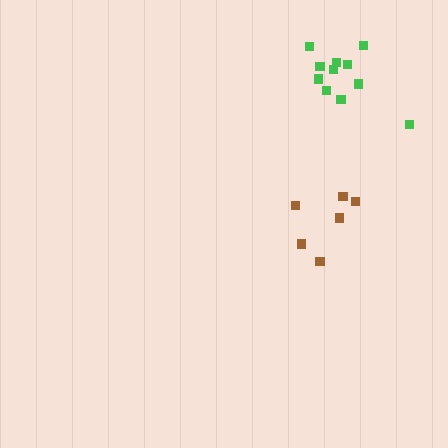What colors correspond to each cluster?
The clusters are colored: brown, green.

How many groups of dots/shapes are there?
There are 2 groups.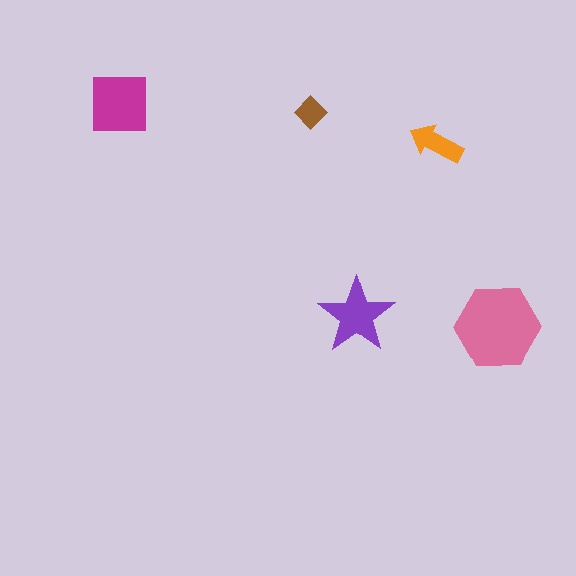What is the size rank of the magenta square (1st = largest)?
2nd.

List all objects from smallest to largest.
The brown diamond, the orange arrow, the purple star, the magenta square, the pink hexagon.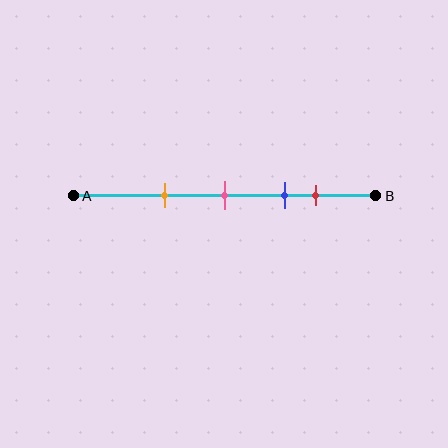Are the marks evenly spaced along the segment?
No, the marks are not evenly spaced.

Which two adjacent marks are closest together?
The blue and red marks are the closest adjacent pair.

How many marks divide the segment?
There are 4 marks dividing the segment.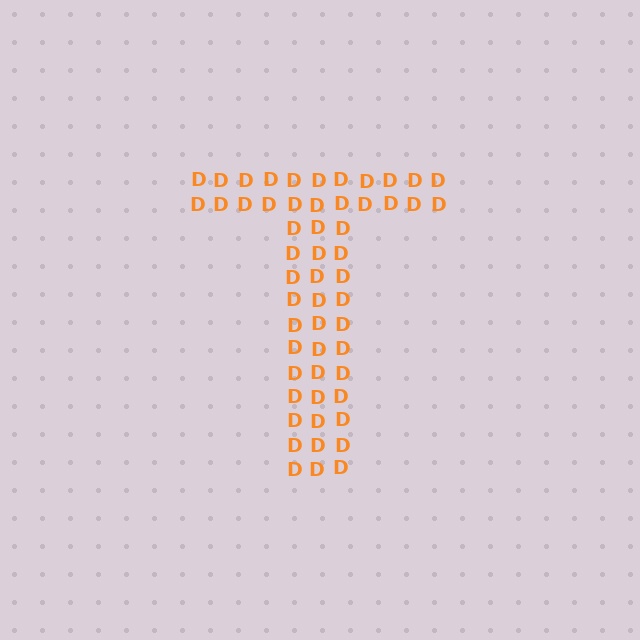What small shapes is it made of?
It is made of small letter D's.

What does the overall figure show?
The overall figure shows the letter T.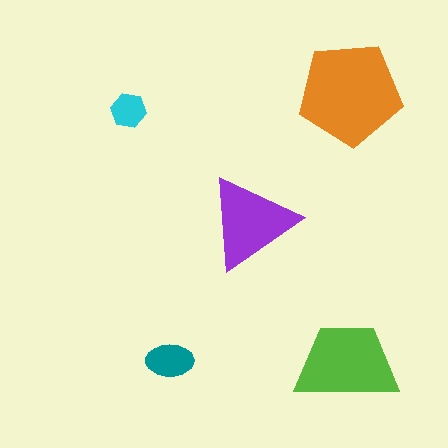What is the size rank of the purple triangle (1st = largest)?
3rd.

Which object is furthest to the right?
The orange pentagon is rightmost.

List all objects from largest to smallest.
The orange pentagon, the lime trapezoid, the purple triangle, the teal ellipse, the cyan hexagon.